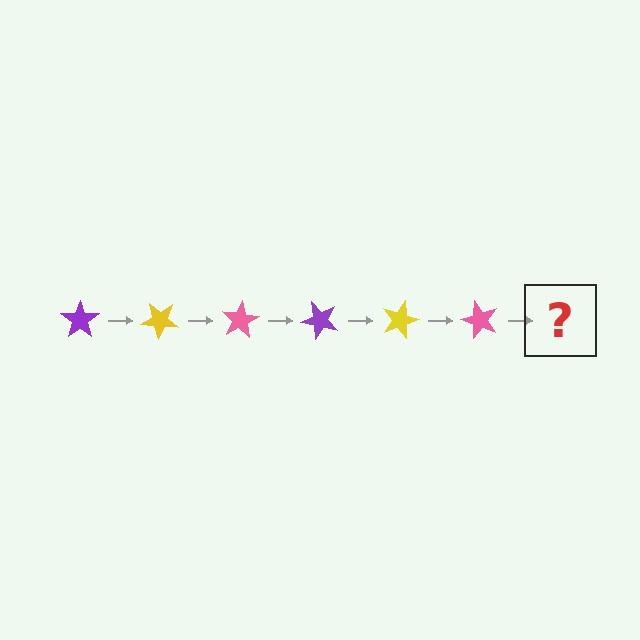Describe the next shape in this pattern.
It should be a purple star, rotated 240 degrees from the start.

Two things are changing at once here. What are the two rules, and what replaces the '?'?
The two rules are that it rotates 40 degrees each step and the color cycles through purple, yellow, and pink. The '?' should be a purple star, rotated 240 degrees from the start.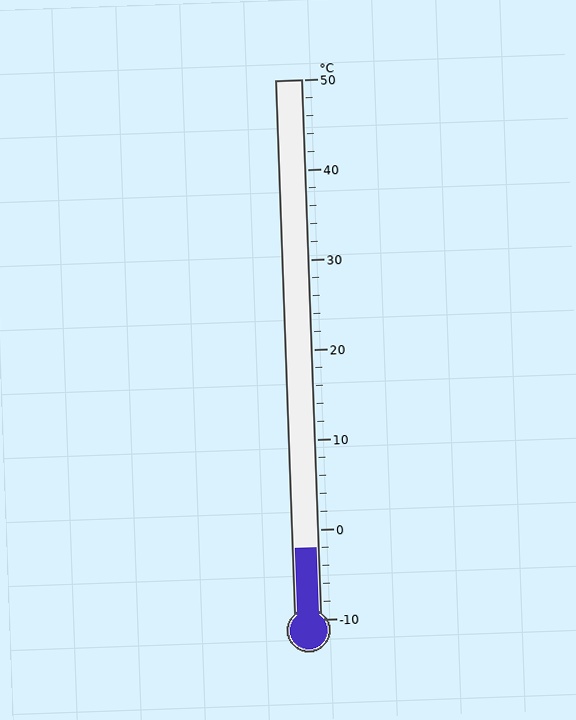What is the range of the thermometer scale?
The thermometer scale ranges from -10°C to 50°C.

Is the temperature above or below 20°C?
The temperature is below 20°C.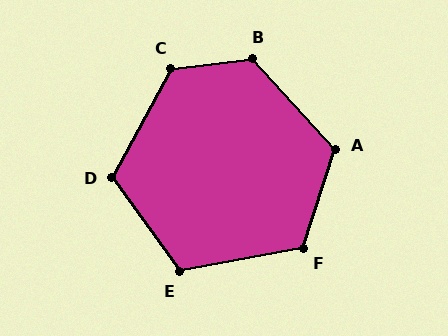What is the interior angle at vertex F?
Approximately 119 degrees (obtuse).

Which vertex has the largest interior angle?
B, at approximately 126 degrees.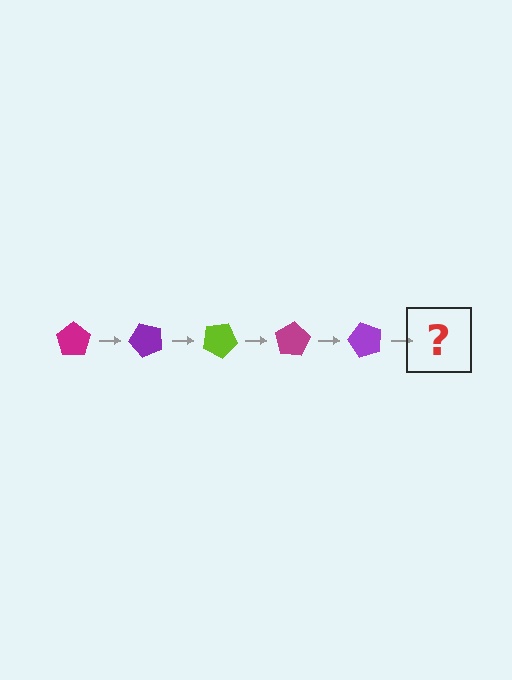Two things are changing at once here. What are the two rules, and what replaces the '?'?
The two rules are that it rotates 50 degrees each step and the color cycles through magenta, purple, and lime. The '?' should be a lime pentagon, rotated 250 degrees from the start.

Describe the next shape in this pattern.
It should be a lime pentagon, rotated 250 degrees from the start.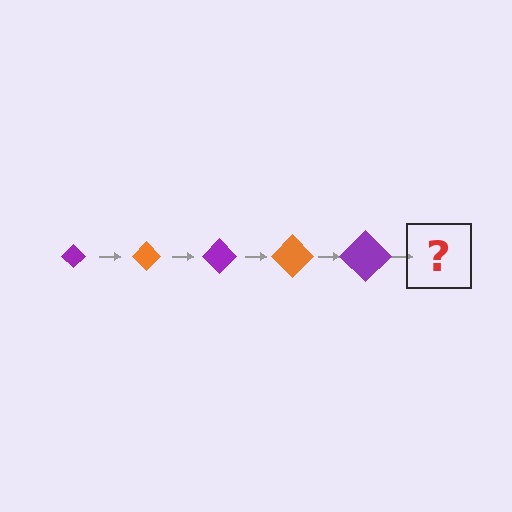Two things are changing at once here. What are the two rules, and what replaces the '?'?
The two rules are that the diamond grows larger each step and the color cycles through purple and orange. The '?' should be an orange diamond, larger than the previous one.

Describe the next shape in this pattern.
It should be an orange diamond, larger than the previous one.